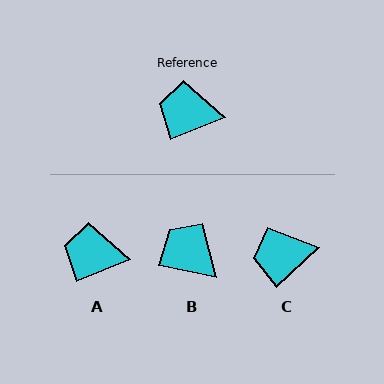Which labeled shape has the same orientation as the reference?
A.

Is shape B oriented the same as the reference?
No, it is off by about 34 degrees.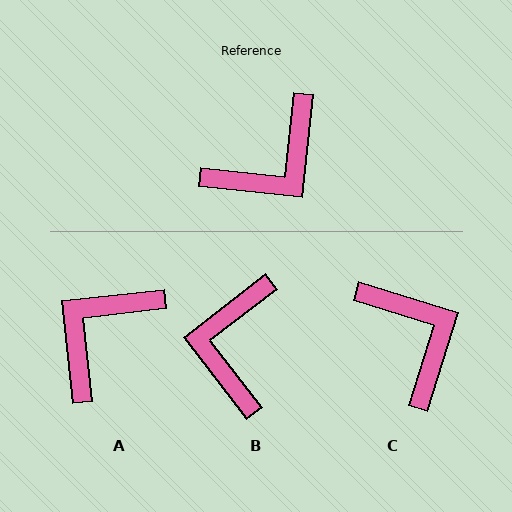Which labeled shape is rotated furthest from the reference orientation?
A, about 168 degrees away.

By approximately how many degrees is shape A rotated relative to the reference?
Approximately 168 degrees clockwise.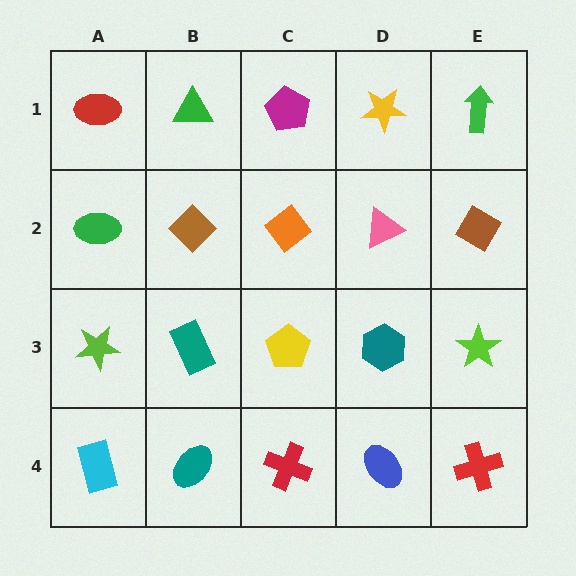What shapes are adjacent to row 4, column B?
A teal rectangle (row 3, column B), a cyan rectangle (row 4, column A), a red cross (row 4, column C).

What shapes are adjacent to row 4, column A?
A lime star (row 3, column A), a teal ellipse (row 4, column B).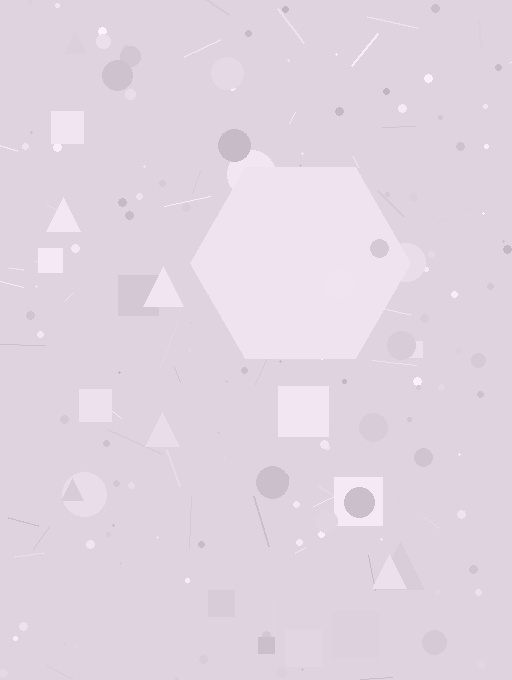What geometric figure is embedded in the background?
A hexagon is embedded in the background.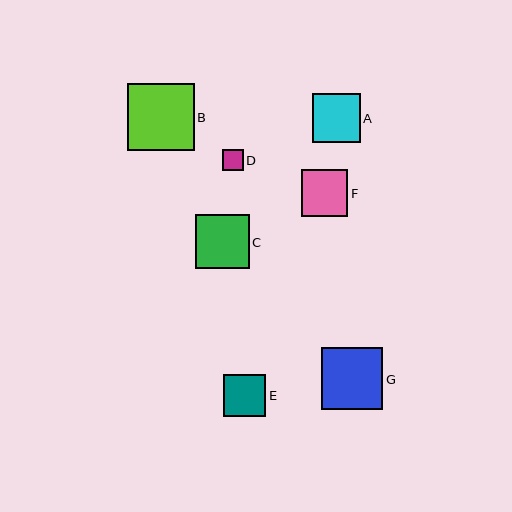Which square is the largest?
Square B is the largest with a size of approximately 67 pixels.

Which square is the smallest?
Square D is the smallest with a size of approximately 21 pixels.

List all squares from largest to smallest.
From largest to smallest: B, G, C, A, F, E, D.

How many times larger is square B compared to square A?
Square B is approximately 1.4 times the size of square A.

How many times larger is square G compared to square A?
Square G is approximately 1.3 times the size of square A.